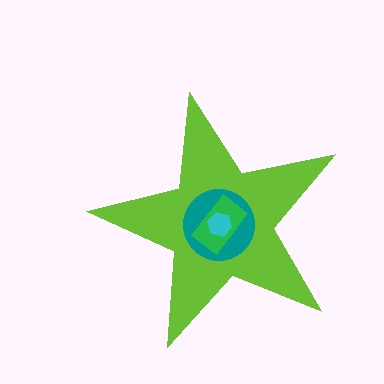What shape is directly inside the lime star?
The teal circle.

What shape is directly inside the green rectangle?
The cyan hexagon.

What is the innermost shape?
The cyan hexagon.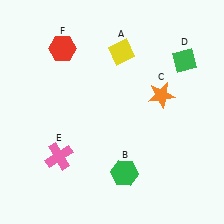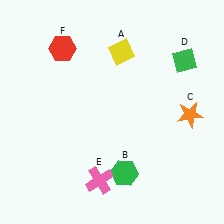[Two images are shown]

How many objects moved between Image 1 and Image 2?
2 objects moved between the two images.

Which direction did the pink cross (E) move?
The pink cross (E) moved right.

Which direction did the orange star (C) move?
The orange star (C) moved right.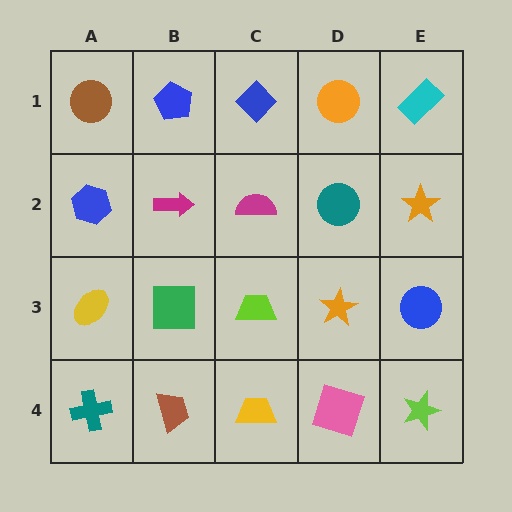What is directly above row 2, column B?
A blue pentagon.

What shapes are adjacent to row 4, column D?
An orange star (row 3, column D), a yellow trapezoid (row 4, column C), a lime star (row 4, column E).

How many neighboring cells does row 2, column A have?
3.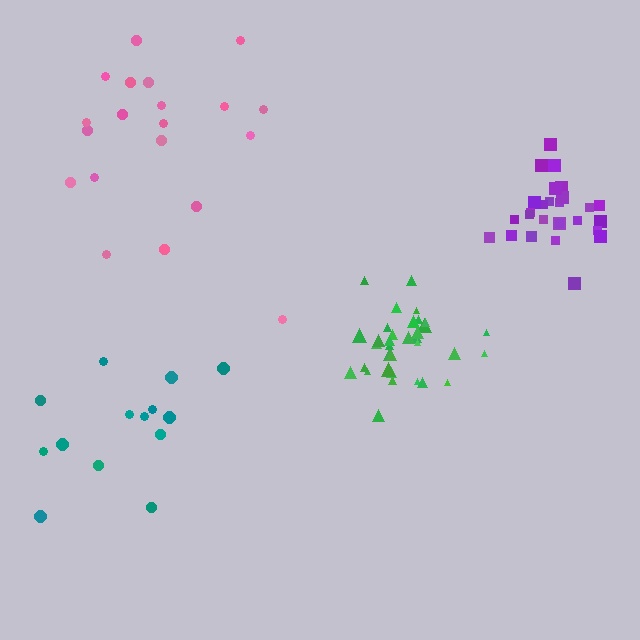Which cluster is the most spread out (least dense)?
Pink.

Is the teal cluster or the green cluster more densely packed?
Green.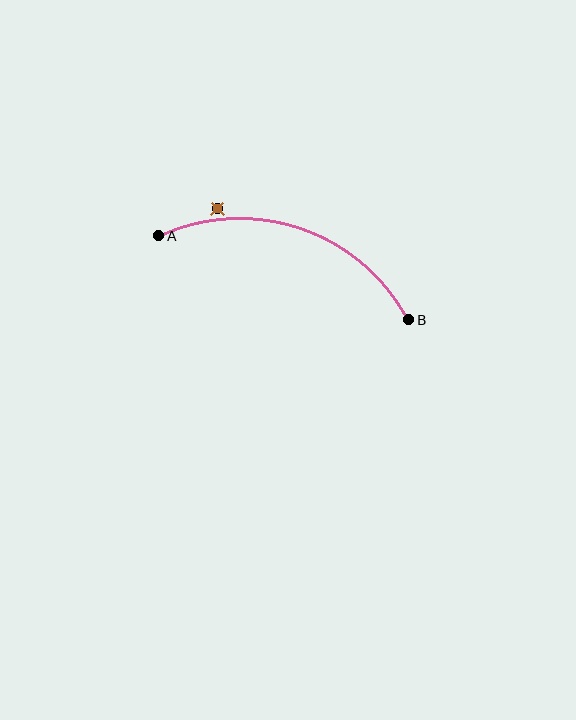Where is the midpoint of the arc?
The arc midpoint is the point on the curve farthest from the straight line joining A and B. It sits above that line.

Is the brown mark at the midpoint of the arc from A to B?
No — the brown mark does not lie on the arc at all. It sits slightly outside the curve.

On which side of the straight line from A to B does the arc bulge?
The arc bulges above the straight line connecting A and B.